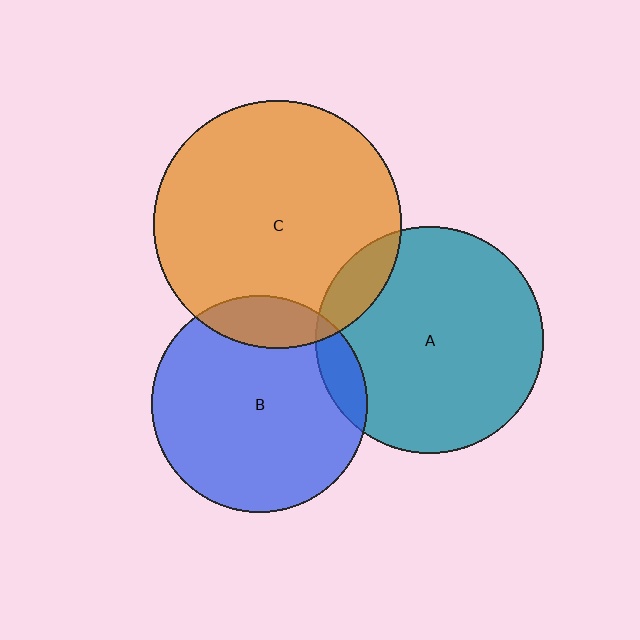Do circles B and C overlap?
Yes.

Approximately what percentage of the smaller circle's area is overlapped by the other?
Approximately 15%.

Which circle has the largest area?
Circle C (orange).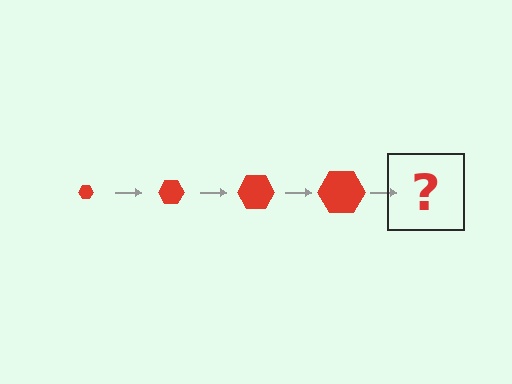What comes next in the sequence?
The next element should be a red hexagon, larger than the previous one.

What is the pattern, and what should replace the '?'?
The pattern is that the hexagon gets progressively larger each step. The '?' should be a red hexagon, larger than the previous one.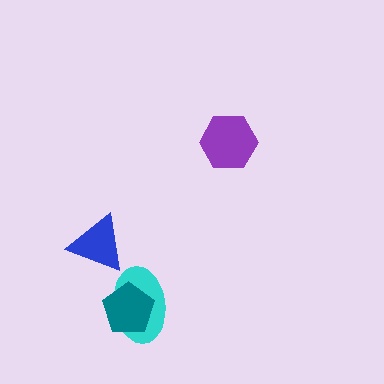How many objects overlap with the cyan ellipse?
1 object overlaps with the cyan ellipse.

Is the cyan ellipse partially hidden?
Yes, it is partially covered by another shape.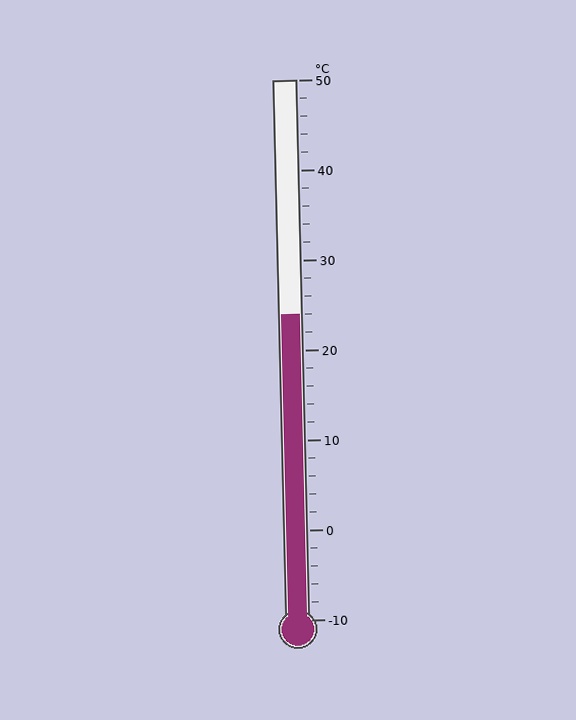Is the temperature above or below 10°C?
The temperature is above 10°C.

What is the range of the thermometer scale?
The thermometer scale ranges from -10°C to 50°C.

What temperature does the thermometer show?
The thermometer shows approximately 24°C.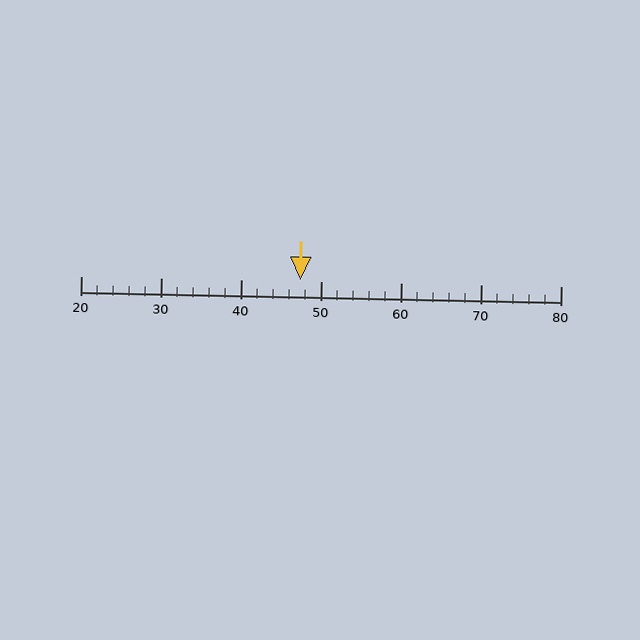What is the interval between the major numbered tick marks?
The major tick marks are spaced 10 units apart.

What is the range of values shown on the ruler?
The ruler shows values from 20 to 80.